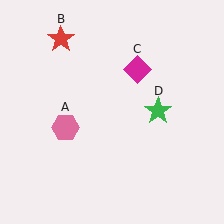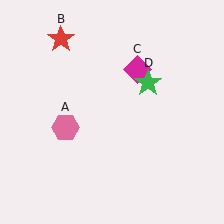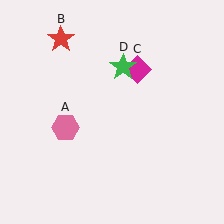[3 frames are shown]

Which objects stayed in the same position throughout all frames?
Pink hexagon (object A) and red star (object B) and magenta diamond (object C) remained stationary.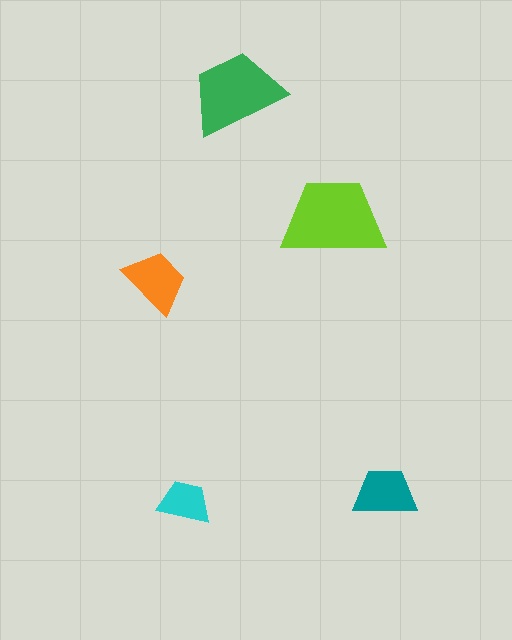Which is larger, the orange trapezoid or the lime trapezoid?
The lime one.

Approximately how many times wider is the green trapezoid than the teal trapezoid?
About 1.5 times wider.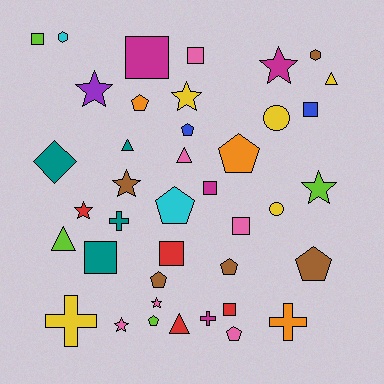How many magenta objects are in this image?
There are 4 magenta objects.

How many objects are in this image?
There are 40 objects.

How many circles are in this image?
There are 2 circles.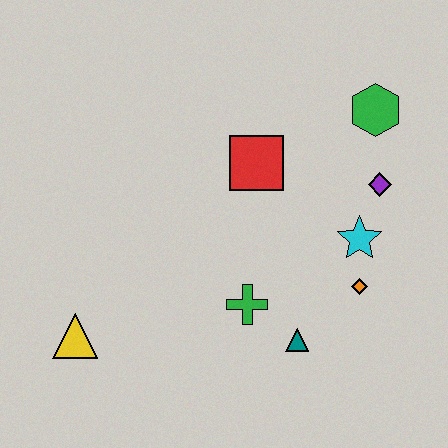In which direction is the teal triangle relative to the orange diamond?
The teal triangle is to the left of the orange diamond.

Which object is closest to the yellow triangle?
The green cross is closest to the yellow triangle.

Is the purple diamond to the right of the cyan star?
Yes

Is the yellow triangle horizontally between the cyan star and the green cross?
No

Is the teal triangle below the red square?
Yes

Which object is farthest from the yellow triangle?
The green hexagon is farthest from the yellow triangle.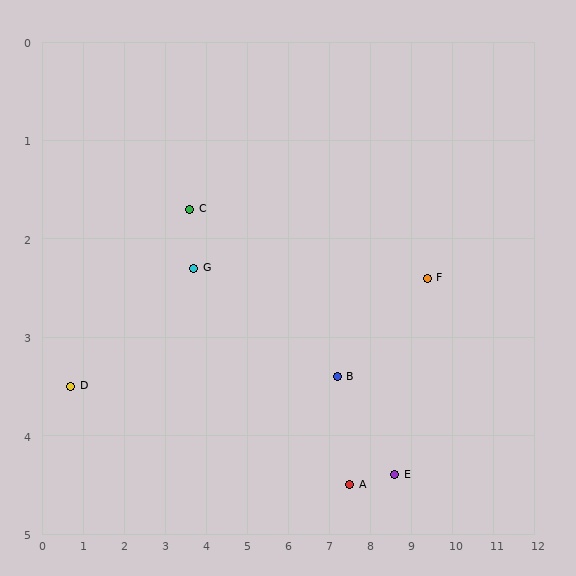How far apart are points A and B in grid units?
Points A and B are about 1.1 grid units apart.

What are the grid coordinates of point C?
Point C is at approximately (3.6, 1.7).